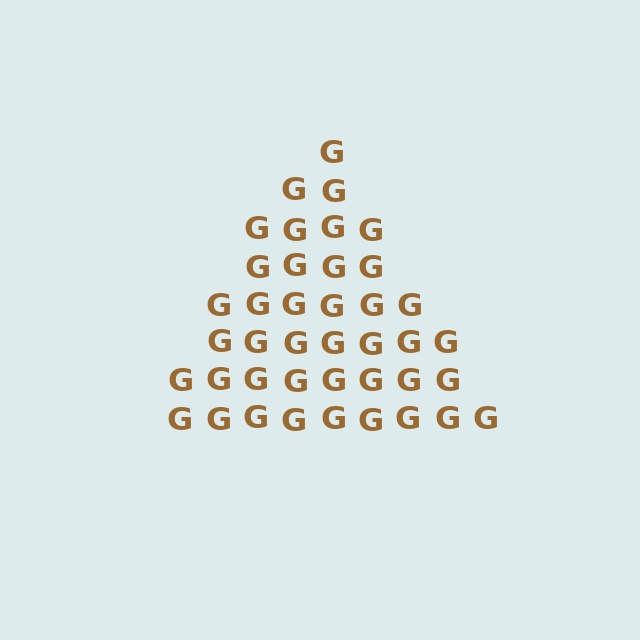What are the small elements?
The small elements are letter G's.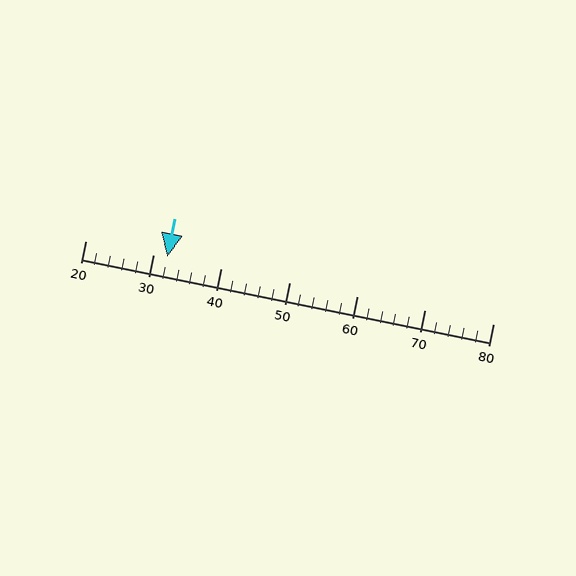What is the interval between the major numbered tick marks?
The major tick marks are spaced 10 units apart.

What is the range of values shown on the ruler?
The ruler shows values from 20 to 80.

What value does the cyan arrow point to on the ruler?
The cyan arrow points to approximately 32.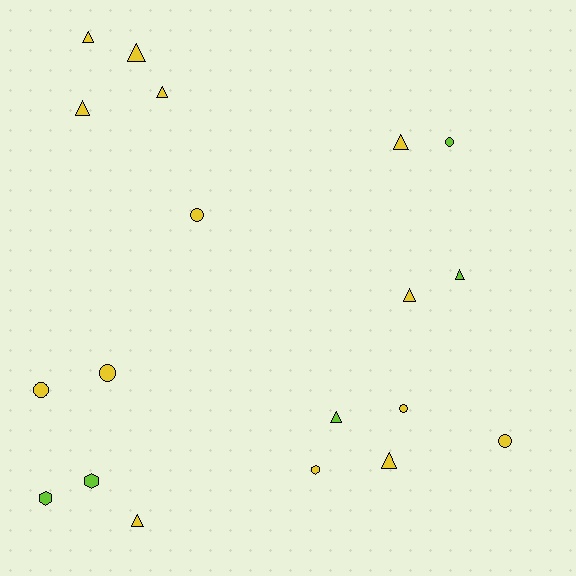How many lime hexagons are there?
There are 2 lime hexagons.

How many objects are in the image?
There are 19 objects.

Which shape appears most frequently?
Triangle, with 10 objects.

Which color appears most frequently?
Yellow, with 14 objects.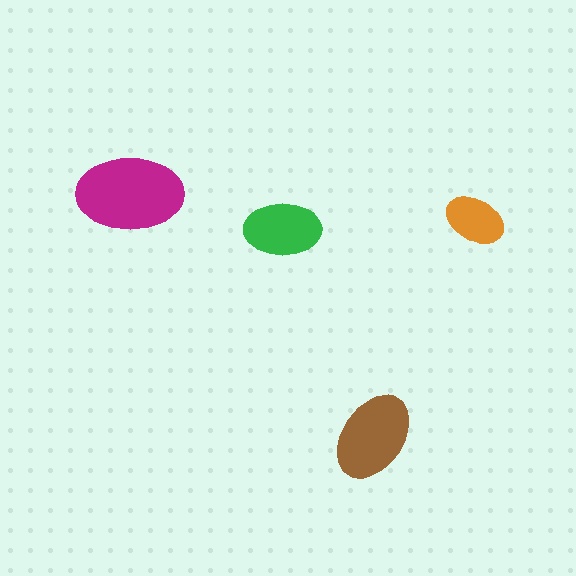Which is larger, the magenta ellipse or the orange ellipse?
The magenta one.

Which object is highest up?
The magenta ellipse is topmost.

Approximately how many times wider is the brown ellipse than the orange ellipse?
About 1.5 times wider.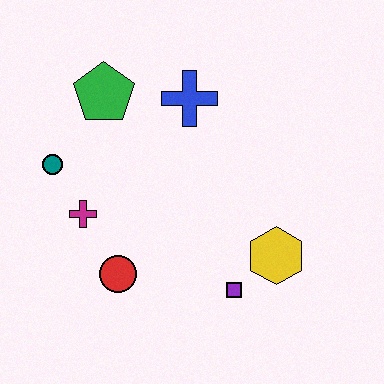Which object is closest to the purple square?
The yellow hexagon is closest to the purple square.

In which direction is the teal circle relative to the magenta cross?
The teal circle is above the magenta cross.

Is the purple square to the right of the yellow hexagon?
No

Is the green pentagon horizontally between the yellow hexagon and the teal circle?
Yes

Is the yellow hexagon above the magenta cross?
No